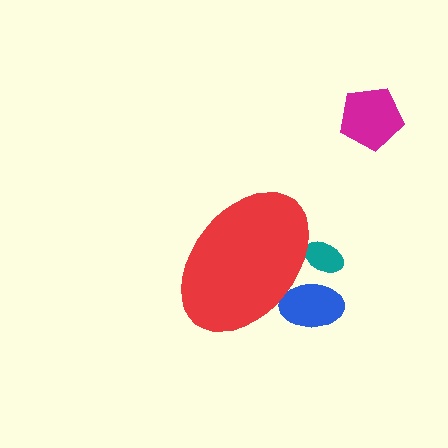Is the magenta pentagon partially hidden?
No, the magenta pentagon is fully visible.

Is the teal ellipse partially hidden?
Yes, the teal ellipse is partially hidden behind the red ellipse.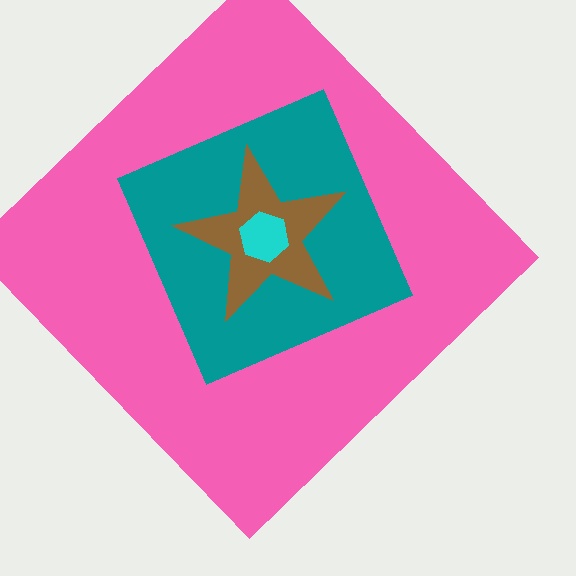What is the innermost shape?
The cyan hexagon.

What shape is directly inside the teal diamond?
The brown star.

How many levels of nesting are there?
4.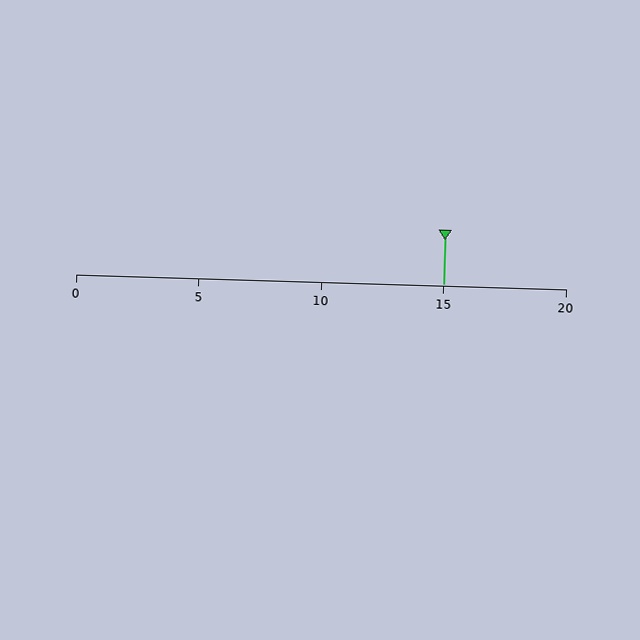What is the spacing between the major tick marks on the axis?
The major ticks are spaced 5 apart.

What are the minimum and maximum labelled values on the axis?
The axis runs from 0 to 20.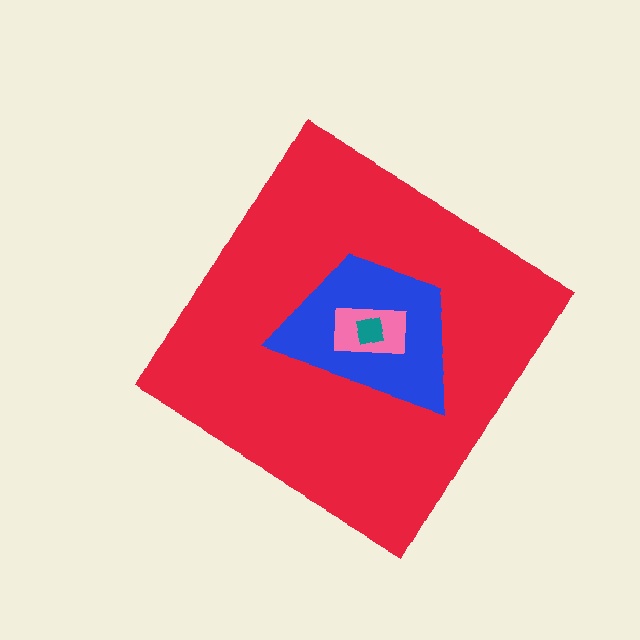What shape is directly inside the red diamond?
The blue trapezoid.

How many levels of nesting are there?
4.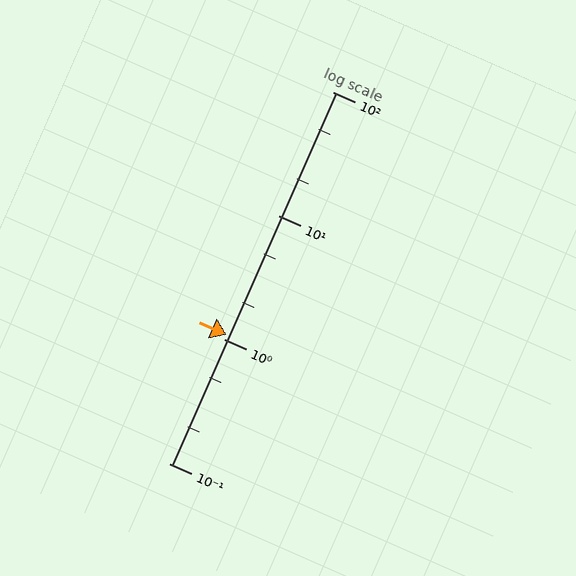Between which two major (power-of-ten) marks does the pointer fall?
The pointer is between 1 and 10.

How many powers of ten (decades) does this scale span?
The scale spans 3 decades, from 0.1 to 100.